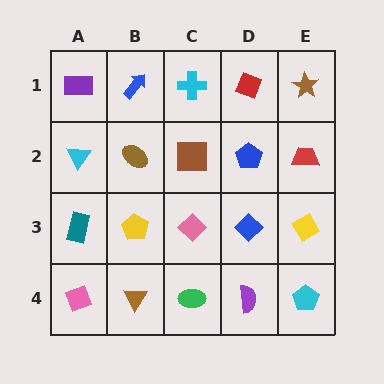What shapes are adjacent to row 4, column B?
A yellow pentagon (row 3, column B), a pink diamond (row 4, column A), a green ellipse (row 4, column C).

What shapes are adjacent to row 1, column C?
A brown square (row 2, column C), a blue arrow (row 1, column B), a red diamond (row 1, column D).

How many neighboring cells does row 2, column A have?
3.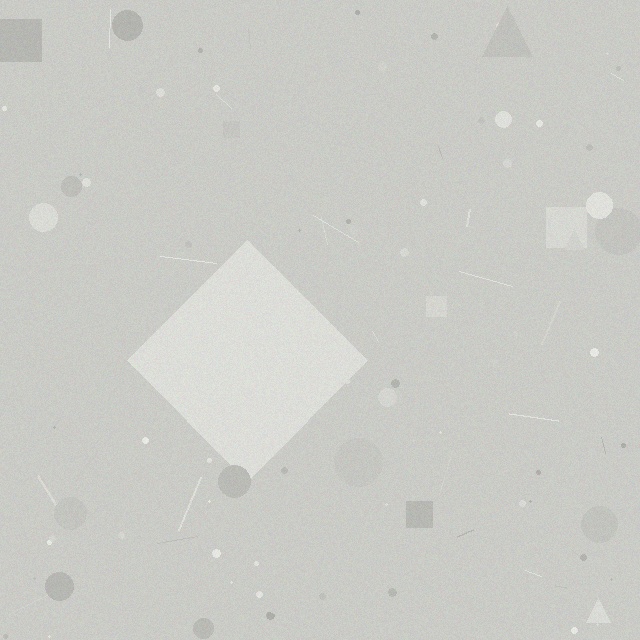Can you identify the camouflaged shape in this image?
The camouflaged shape is a diamond.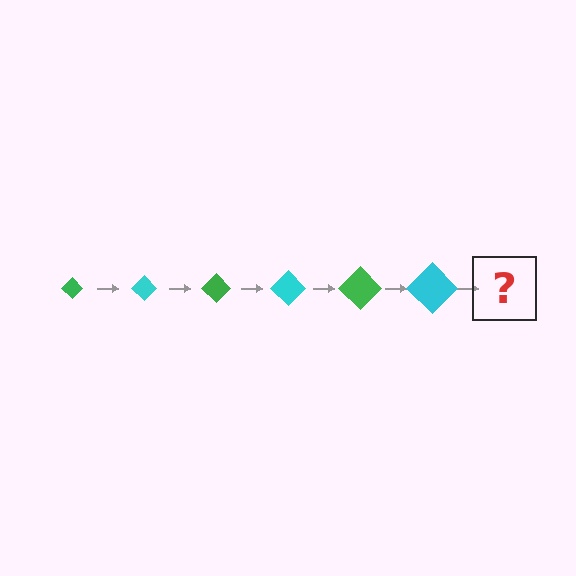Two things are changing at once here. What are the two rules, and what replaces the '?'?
The two rules are that the diamond grows larger each step and the color cycles through green and cyan. The '?' should be a green diamond, larger than the previous one.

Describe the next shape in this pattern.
It should be a green diamond, larger than the previous one.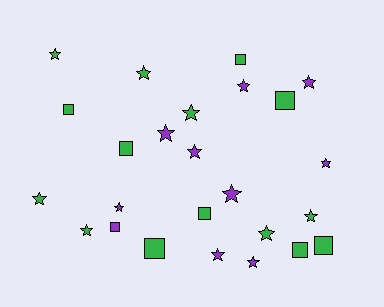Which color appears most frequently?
Green, with 15 objects.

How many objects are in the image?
There are 25 objects.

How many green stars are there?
There are 7 green stars.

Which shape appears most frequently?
Star, with 16 objects.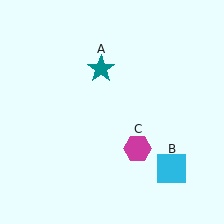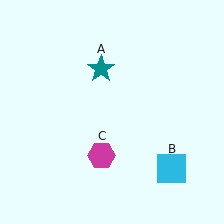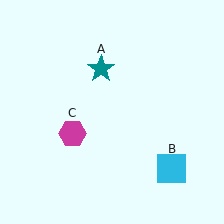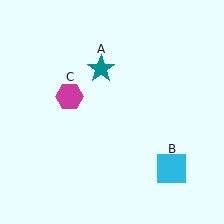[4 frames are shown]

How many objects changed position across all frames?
1 object changed position: magenta hexagon (object C).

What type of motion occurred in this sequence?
The magenta hexagon (object C) rotated clockwise around the center of the scene.